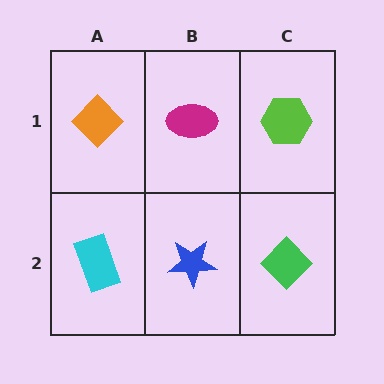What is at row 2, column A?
A cyan rectangle.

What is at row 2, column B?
A blue star.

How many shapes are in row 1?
3 shapes.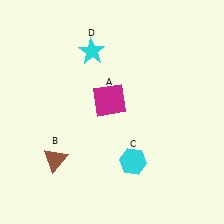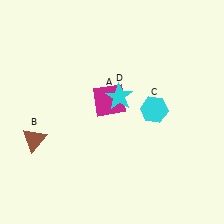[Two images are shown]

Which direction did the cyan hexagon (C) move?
The cyan hexagon (C) moved up.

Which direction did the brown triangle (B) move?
The brown triangle (B) moved left.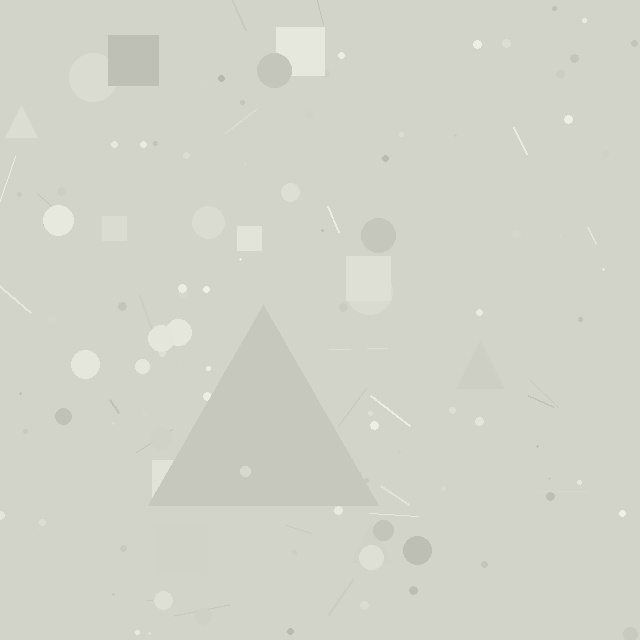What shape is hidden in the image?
A triangle is hidden in the image.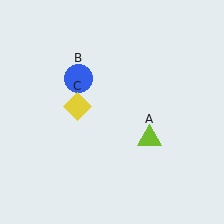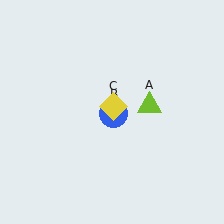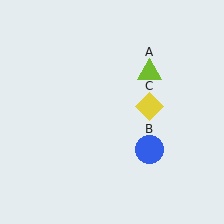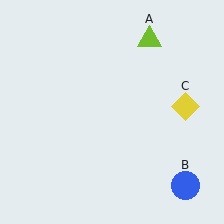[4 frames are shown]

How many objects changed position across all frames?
3 objects changed position: lime triangle (object A), blue circle (object B), yellow diamond (object C).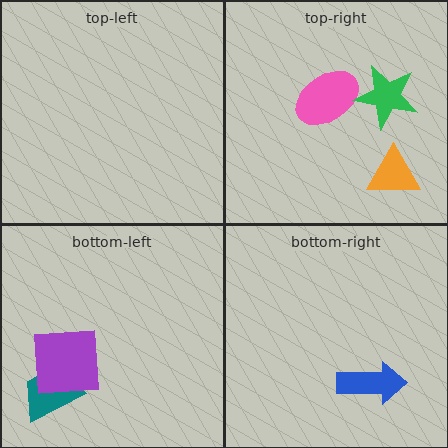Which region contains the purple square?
The bottom-left region.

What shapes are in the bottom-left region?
The teal trapezoid, the purple square.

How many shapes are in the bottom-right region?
1.